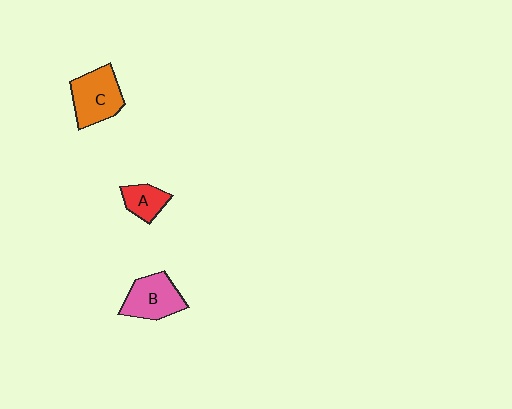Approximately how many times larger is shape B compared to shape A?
Approximately 1.7 times.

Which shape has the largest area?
Shape C (orange).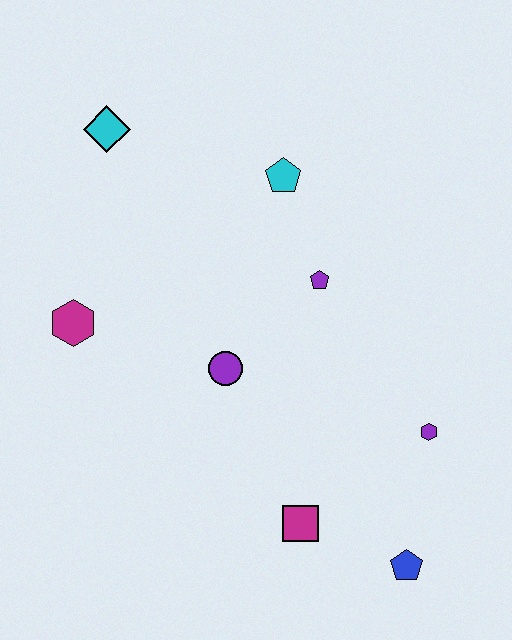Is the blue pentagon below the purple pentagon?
Yes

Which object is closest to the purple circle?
The purple pentagon is closest to the purple circle.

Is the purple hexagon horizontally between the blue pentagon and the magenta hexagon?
No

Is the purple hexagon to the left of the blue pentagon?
No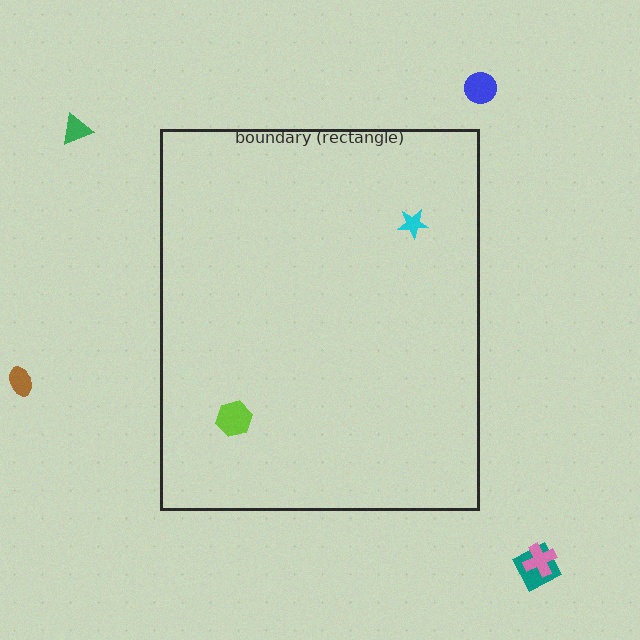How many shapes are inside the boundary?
2 inside, 5 outside.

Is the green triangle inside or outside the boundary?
Outside.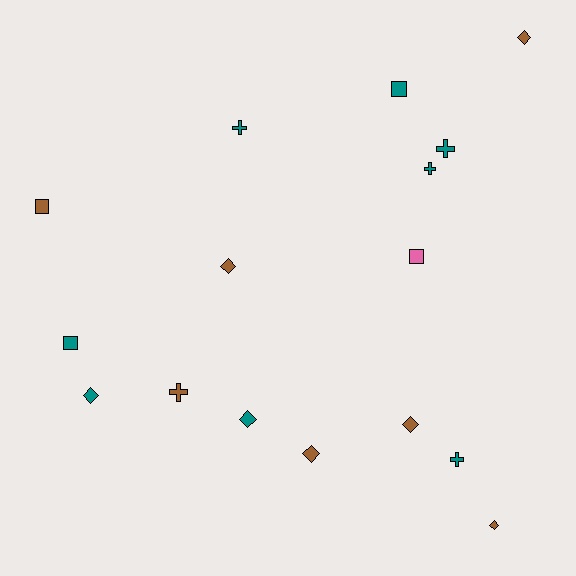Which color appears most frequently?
Teal, with 8 objects.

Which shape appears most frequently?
Diamond, with 7 objects.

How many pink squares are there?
There is 1 pink square.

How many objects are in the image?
There are 16 objects.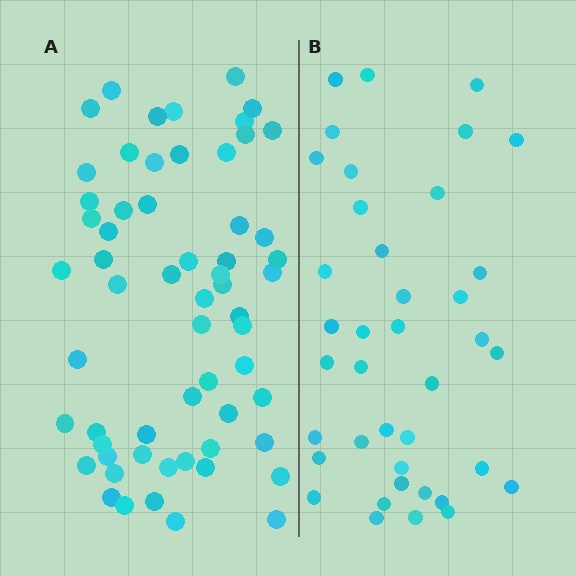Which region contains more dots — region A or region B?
Region A (the left region) has more dots.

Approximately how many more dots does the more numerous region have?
Region A has approximately 20 more dots than region B.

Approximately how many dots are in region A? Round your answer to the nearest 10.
About 60 dots.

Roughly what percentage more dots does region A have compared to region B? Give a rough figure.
About 55% more.